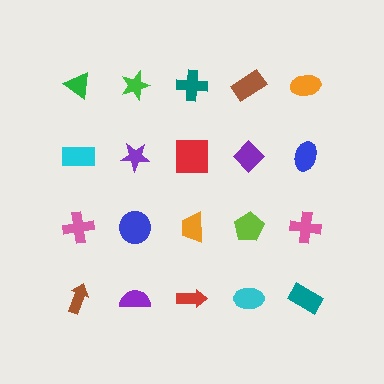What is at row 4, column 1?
A brown arrow.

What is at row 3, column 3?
An orange trapezoid.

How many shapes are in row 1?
5 shapes.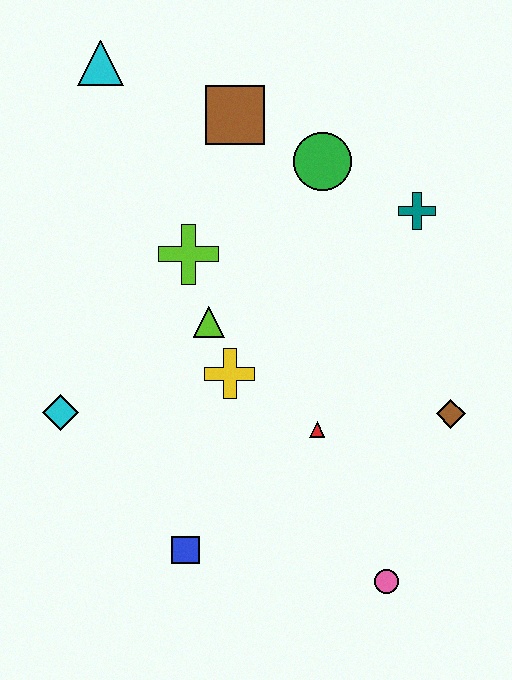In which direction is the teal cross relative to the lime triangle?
The teal cross is to the right of the lime triangle.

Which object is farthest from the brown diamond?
The cyan triangle is farthest from the brown diamond.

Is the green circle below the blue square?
No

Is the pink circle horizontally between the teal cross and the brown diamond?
No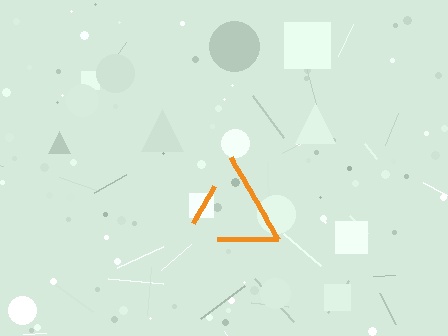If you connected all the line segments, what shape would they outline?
They would outline a triangle.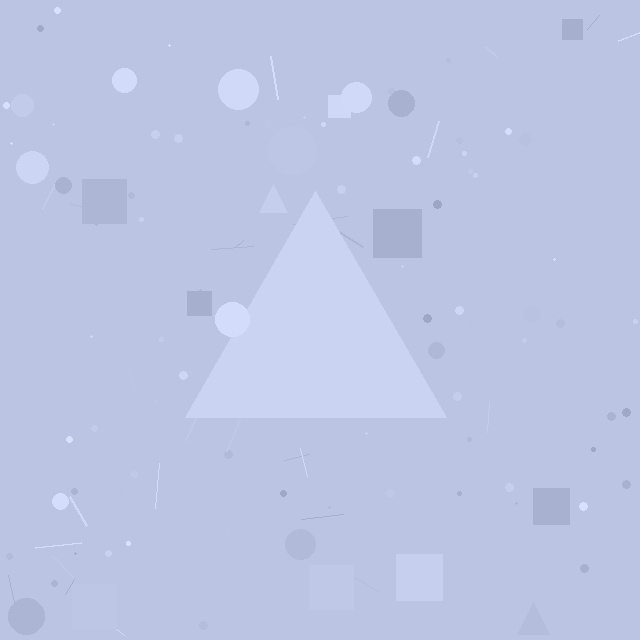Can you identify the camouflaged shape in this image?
The camouflaged shape is a triangle.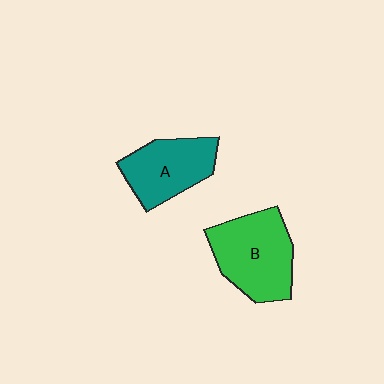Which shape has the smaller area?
Shape A (teal).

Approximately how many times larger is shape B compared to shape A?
Approximately 1.3 times.